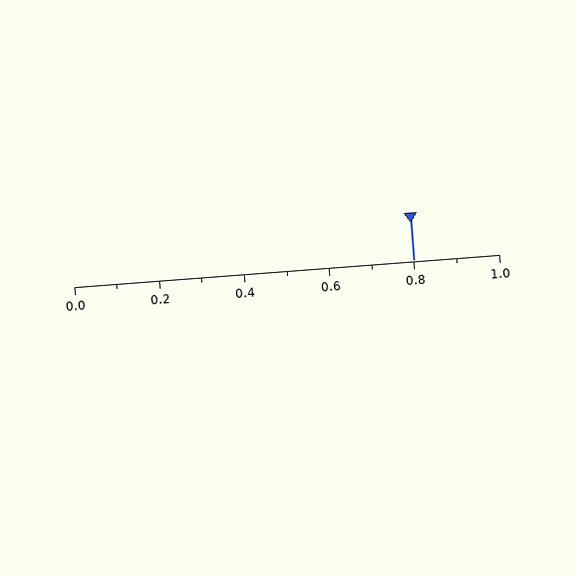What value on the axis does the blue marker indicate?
The marker indicates approximately 0.8.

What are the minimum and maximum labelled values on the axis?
The axis runs from 0.0 to 1.0.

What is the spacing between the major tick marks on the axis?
The major ticks are spaced 0.2 apart.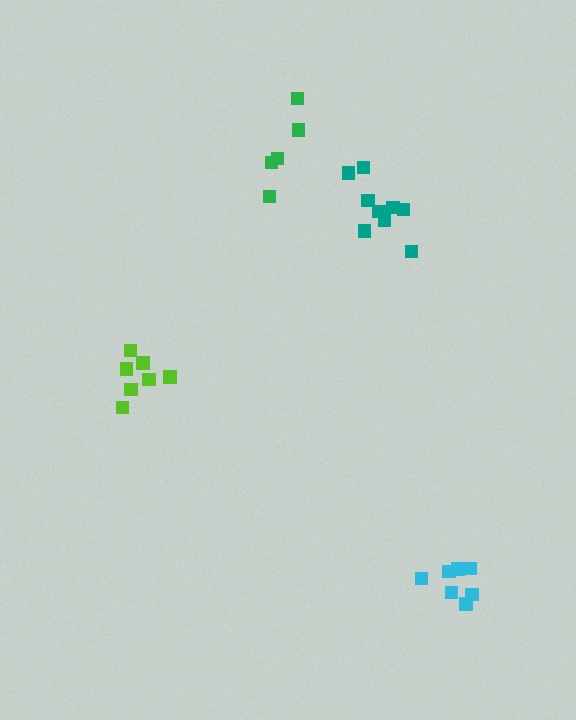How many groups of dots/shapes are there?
There are 4 groups.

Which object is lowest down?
The cyan cluster is bottommost.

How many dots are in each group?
Group 1: 5 dots, Group 2: 7 dots, Group 3: 7 dots, Group 4: 9 dots (28 total).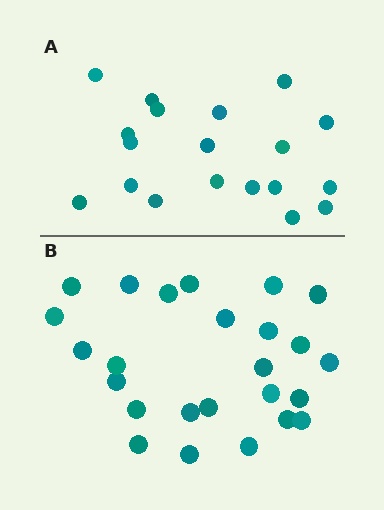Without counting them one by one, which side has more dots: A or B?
Region B (the bottom region) has more dots.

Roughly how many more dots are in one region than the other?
Region B has about 6 more dots than region A.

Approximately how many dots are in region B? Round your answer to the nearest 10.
About 20 dots. (The exact count is 25, which rounds to 20.)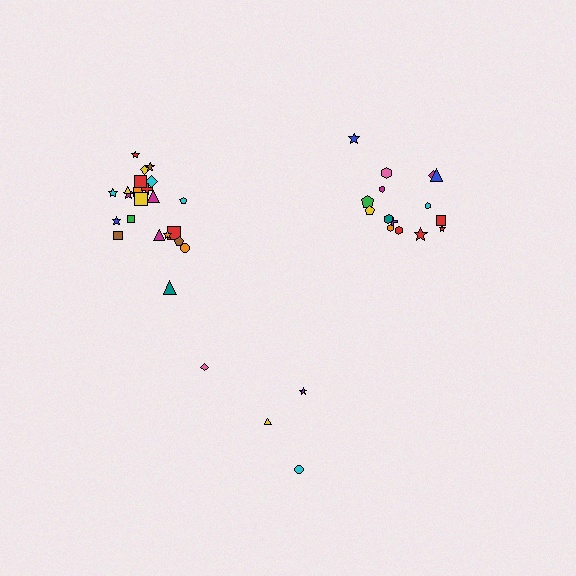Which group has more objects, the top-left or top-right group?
The top-left group.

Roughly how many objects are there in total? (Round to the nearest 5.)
Roughly 40 objects in total.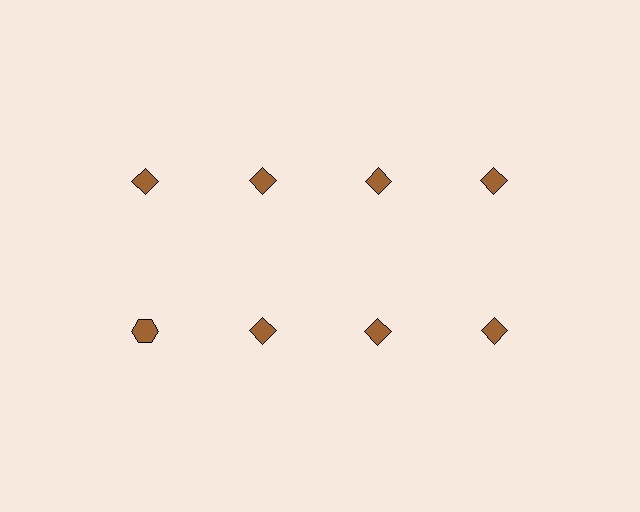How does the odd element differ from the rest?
It has a different shape: hexagon instead of diamond.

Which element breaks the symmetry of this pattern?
The brown hexagon in the second row, leftmost column breaks the symmetry. All other shapes are brown diamonds.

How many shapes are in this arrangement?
There are 8 shapes arranged in a grid pattern.